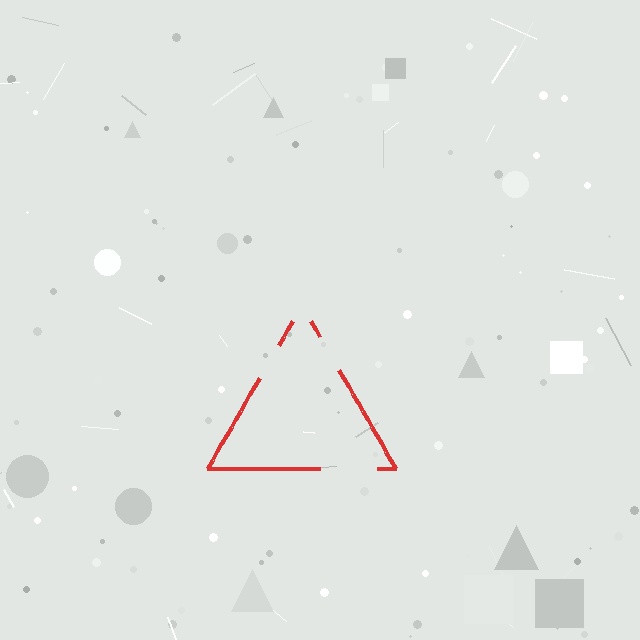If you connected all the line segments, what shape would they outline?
They would outline a triangle.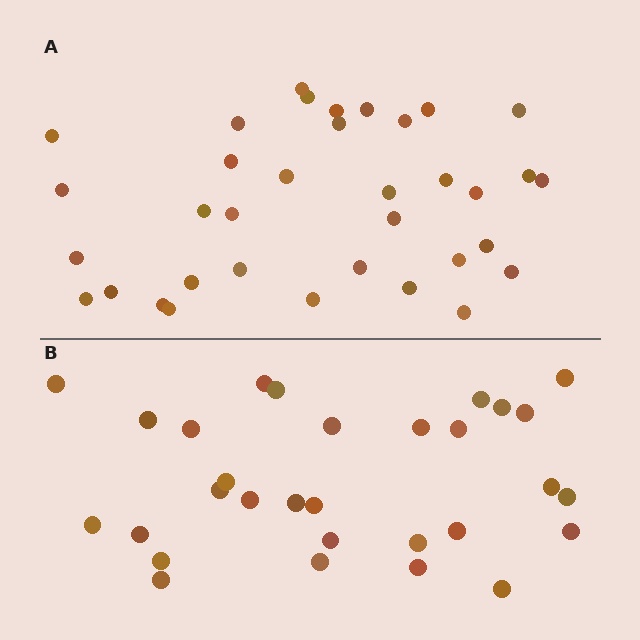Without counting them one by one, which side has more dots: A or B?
Region A (the top region) has more dots.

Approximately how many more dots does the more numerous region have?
Region A has about 5 more dots than region B.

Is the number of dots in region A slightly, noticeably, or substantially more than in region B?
Region A has only slightly more — the two regions are fairly close. The ratio is roughly 1.2 to 1.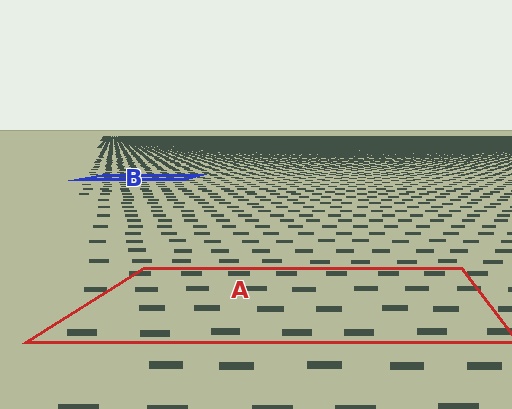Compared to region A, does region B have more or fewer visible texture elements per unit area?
Region B has more texture elements per unit area — they are packed more densely because it is farther away.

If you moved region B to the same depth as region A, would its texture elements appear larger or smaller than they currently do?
They would appear larger. At a closer depth, the same texture elements are projected at a bigger on-screen size.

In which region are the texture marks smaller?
The texture marks are smaller in region B, because it is farther away.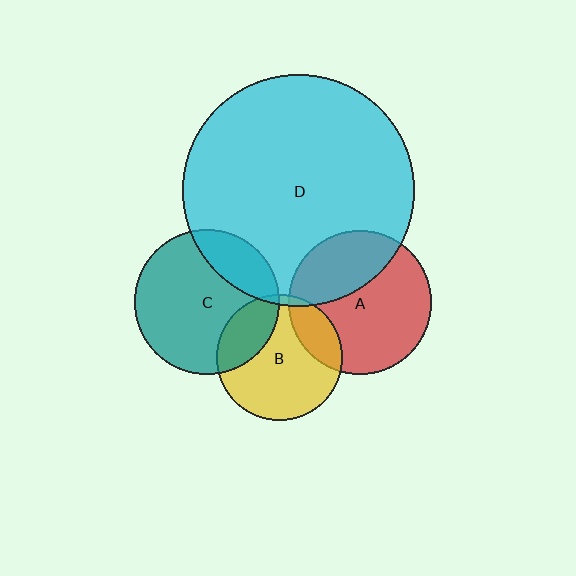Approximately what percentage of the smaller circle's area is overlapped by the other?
Approximately 25%.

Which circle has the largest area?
Circle D (cyan).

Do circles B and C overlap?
Yes.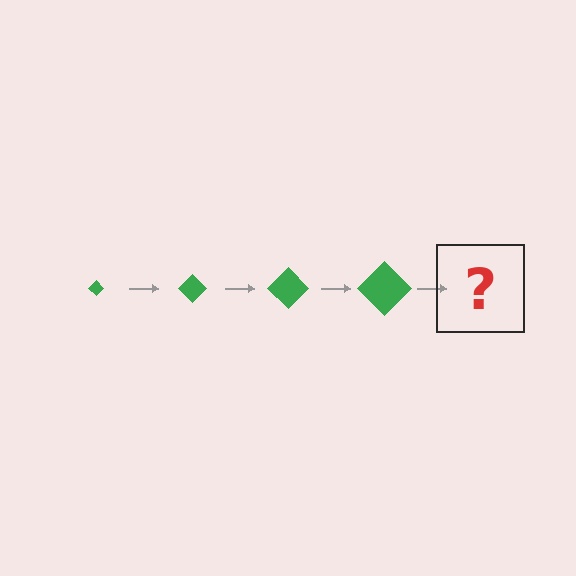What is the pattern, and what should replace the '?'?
The pattern is that the diamond gets progressively larger each step. The '?' should be a green diamond, larger than the previous one.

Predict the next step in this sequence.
The next step is a green diamond, larger than the previous one.